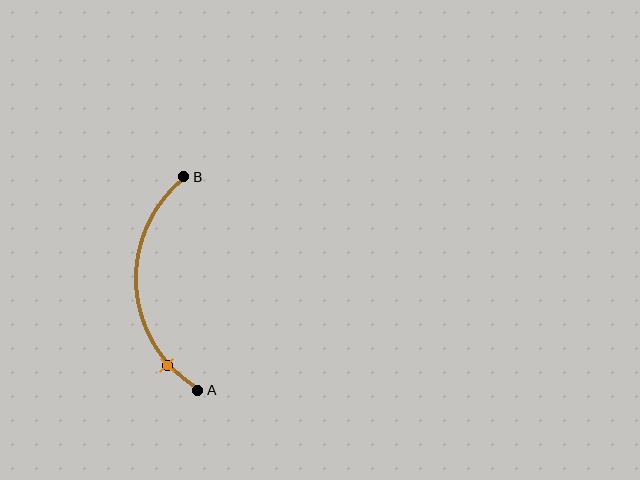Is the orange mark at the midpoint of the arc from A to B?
No. The orange mark lies on the arc but is closer to endpoint A. The arc midpoint would be at the point on the curve equidistant along the arc from both A and B.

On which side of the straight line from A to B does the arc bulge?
The arc bulges to the left of the straight line connecting A and B.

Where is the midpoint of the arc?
The arc midpoint is the point on the curve farthest from the straight line joining A and B. It sits to the left of that line.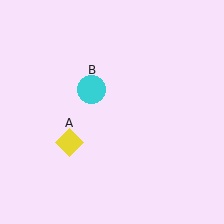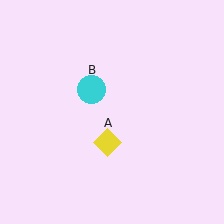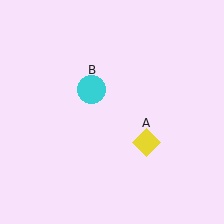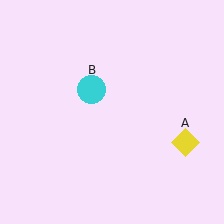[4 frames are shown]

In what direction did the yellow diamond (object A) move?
The yellow diamond (object A) moved right.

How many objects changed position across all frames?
1 object changed position: yellow diamond (object A).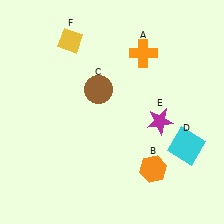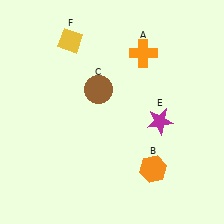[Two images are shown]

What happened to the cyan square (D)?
The cyan square (D) was removed in Image 2. It was in the bottom-right area of Image 1.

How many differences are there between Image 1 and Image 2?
There is 1 difference between the two images.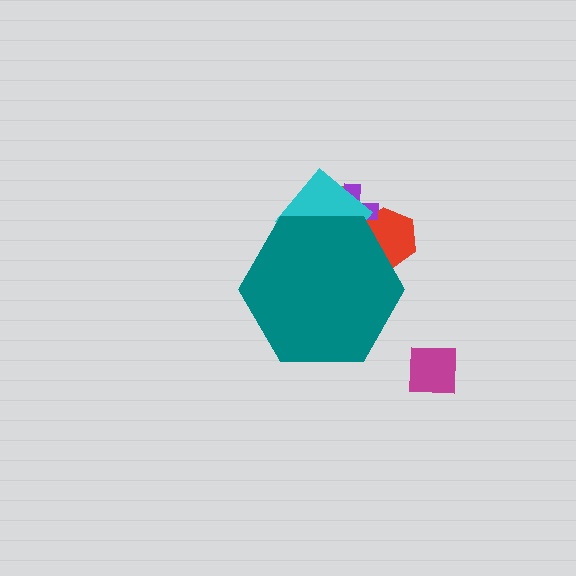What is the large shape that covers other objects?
A teal hexagon.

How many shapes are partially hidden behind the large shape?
4 shapes are partially hidden.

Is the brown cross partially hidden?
Yes, the brown cross is partially hidden behind the teal hexagon.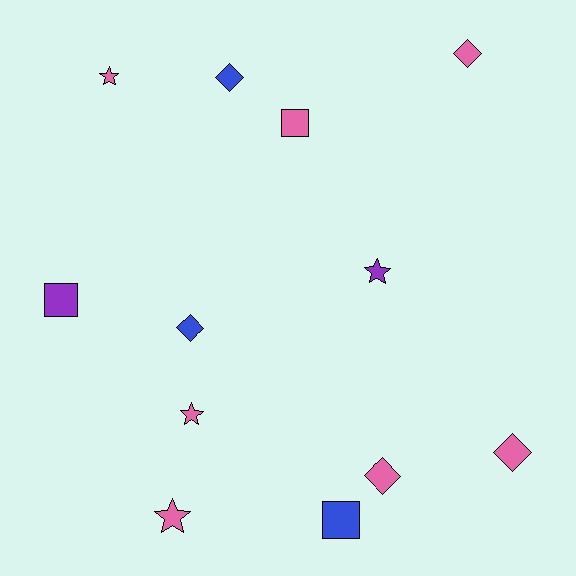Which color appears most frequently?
Pink, with 7 objects.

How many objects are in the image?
There are 12 objects.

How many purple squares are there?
There is 1 purple square.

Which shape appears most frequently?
Diamond, with 5 objects.